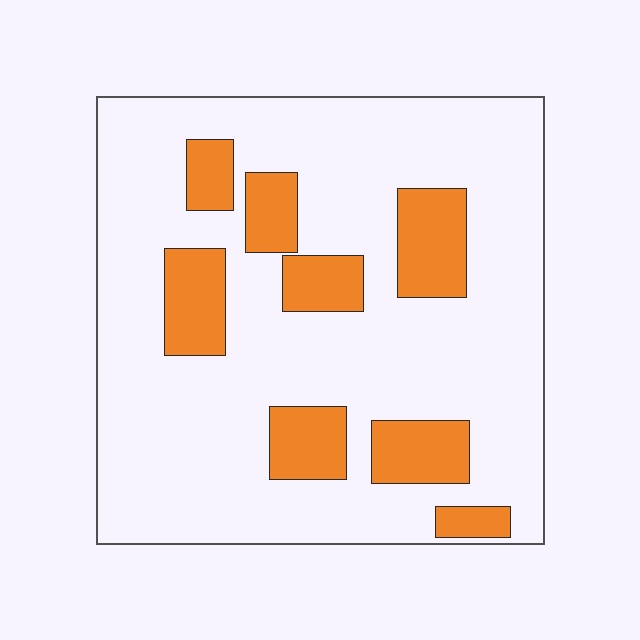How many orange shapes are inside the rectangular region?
8.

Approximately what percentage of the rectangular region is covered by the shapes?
Approximately 20%.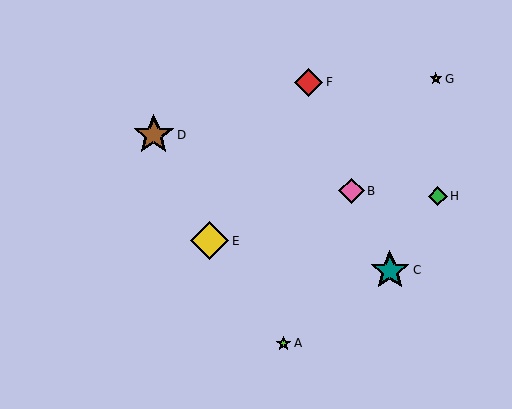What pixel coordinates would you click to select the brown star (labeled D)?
Click at (154, 135) to select the brown star D.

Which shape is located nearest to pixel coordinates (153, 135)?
The brown star (labeled D) at (154, 135) is nearest to that location.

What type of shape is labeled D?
Shape D is a brown star.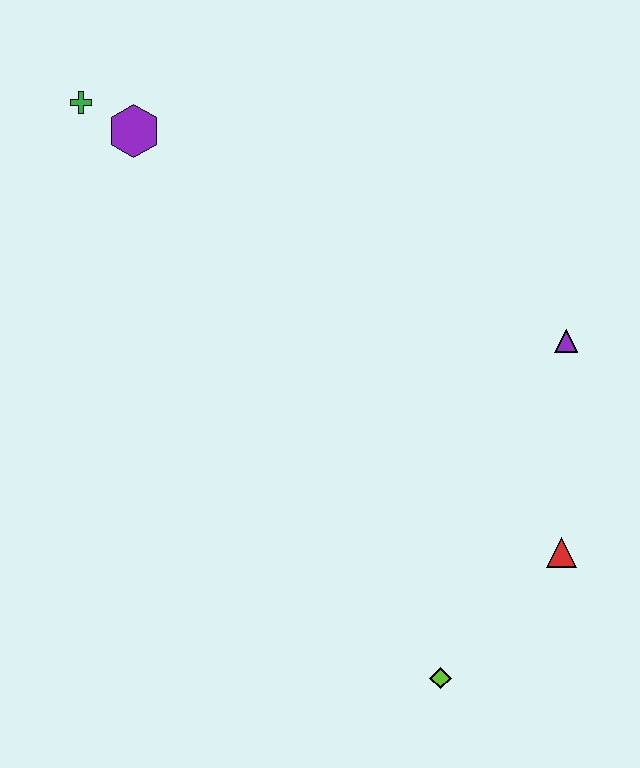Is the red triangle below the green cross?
Yes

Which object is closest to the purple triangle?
The red triangle is closest to the purple triangle.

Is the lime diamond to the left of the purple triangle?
Yes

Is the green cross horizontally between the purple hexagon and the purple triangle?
No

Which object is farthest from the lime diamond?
The green cross is farthest from the lime diamond.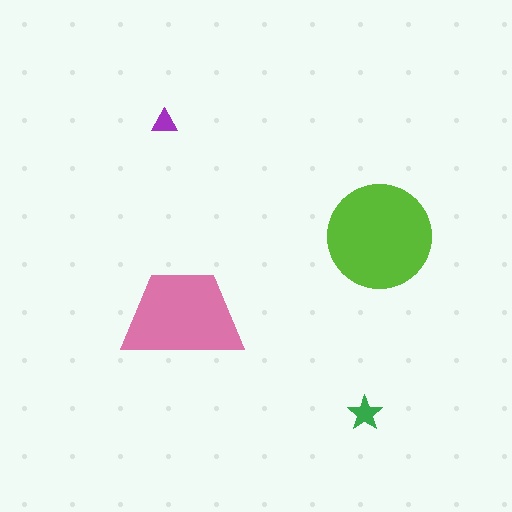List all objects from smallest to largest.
The purple triangle, the green star, the pink trapezoid, the lime circle.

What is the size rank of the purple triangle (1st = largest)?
4th.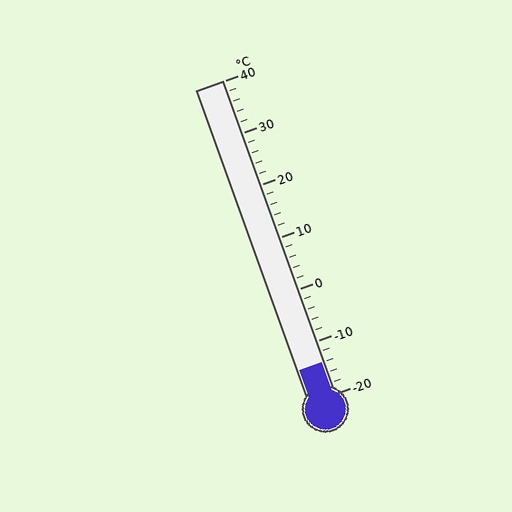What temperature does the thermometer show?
The thermometer shows approximately -14°C.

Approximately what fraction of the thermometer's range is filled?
The thermometer is filled to approximately 10% of its range.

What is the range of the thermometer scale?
The thermometer scale ranges from -20°C to 40°C.